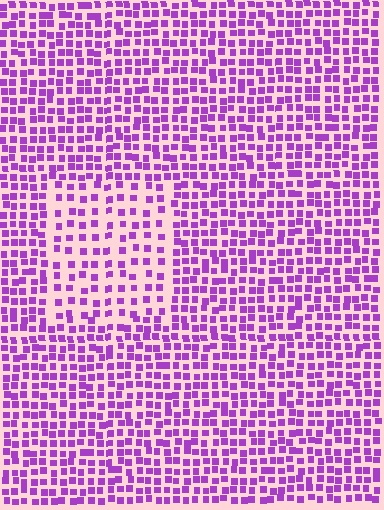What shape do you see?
I see a rectangle.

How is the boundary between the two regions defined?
The boundary is defined by a change in element density (approximately 1.8x ratio). All elements are the same color, size, and shape.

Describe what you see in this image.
The image contains small purple elements arranged at two different densities. A rectangle-shaped region is visible where the elements are less densely packed than the surrounding area.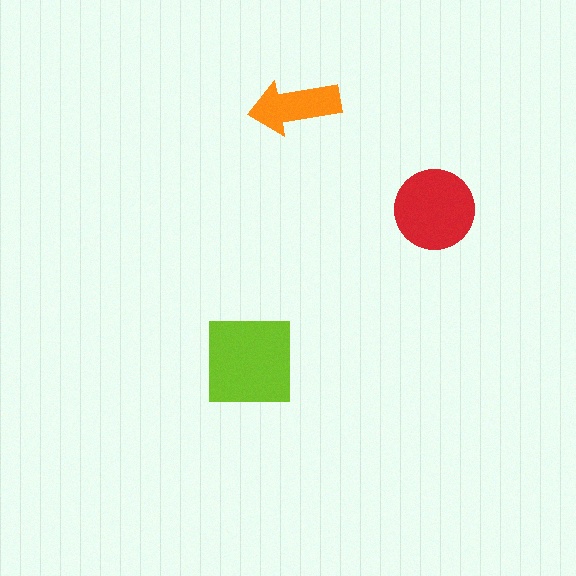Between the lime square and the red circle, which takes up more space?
The lime square.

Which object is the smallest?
The orange arrow.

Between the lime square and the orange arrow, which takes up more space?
The lime square.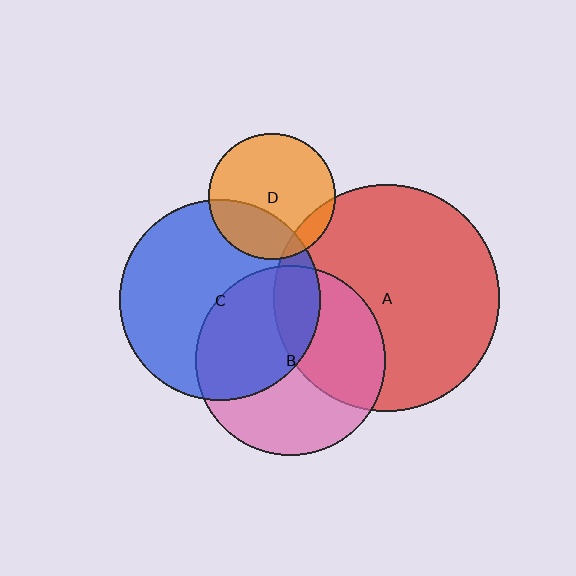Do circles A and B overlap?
Yes.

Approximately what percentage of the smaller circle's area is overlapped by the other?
Approximately 40%.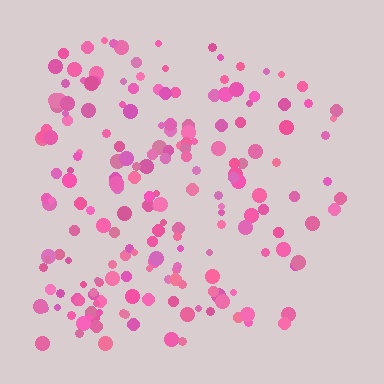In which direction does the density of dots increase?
From right to left, with the left side densest.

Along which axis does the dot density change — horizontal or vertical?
Horizontal.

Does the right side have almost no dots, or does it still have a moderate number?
Still a moderate number, just noticeably fewer than the left.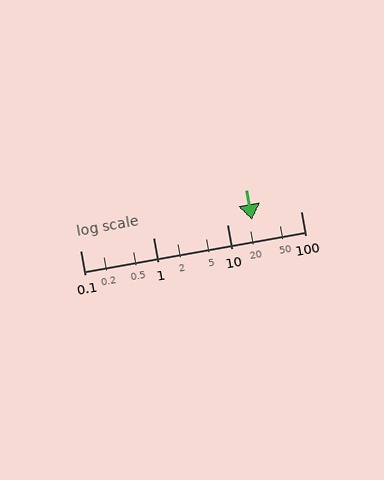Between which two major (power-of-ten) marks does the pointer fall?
The pointer is between 10 and 100.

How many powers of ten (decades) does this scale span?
The scale spans 3 decades, from 0.1 to 100.